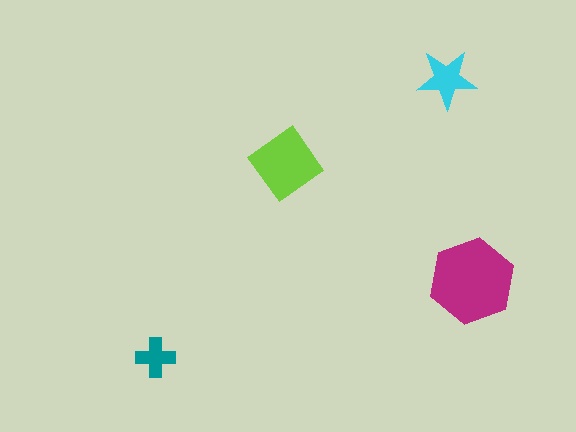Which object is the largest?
The magenta hexagon.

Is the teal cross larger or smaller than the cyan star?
Smaller.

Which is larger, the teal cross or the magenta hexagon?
The magenta hexagon.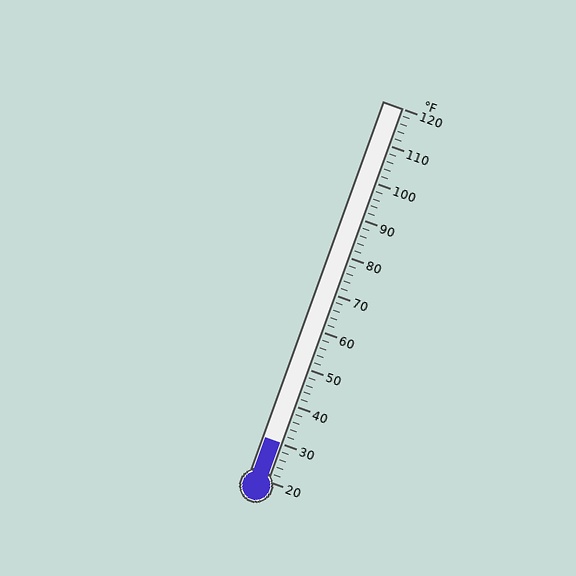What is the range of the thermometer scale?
The thermometer scale ranges from 20°F to 120°F.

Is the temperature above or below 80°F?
The temperature is below 80°F.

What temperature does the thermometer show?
The thermometer shows approximately 30°F.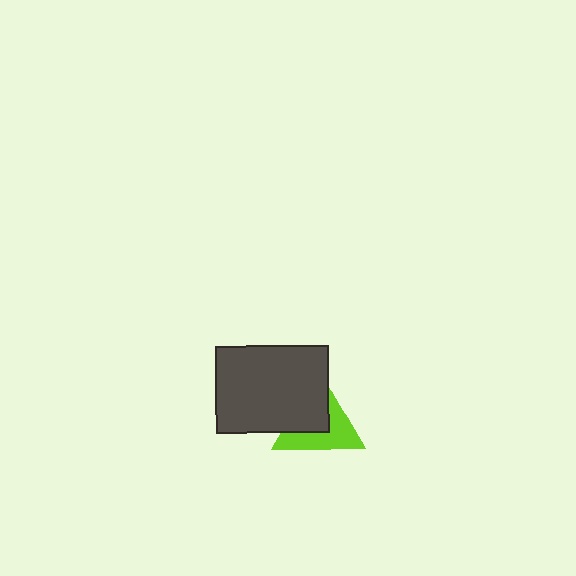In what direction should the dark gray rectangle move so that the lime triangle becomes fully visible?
The dark gray rectangle should move toward the upper-left. That is the shortest direction to clear the overlap and leave the lime triangle fully visible.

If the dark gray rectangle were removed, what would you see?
You would see the complete lime triangle.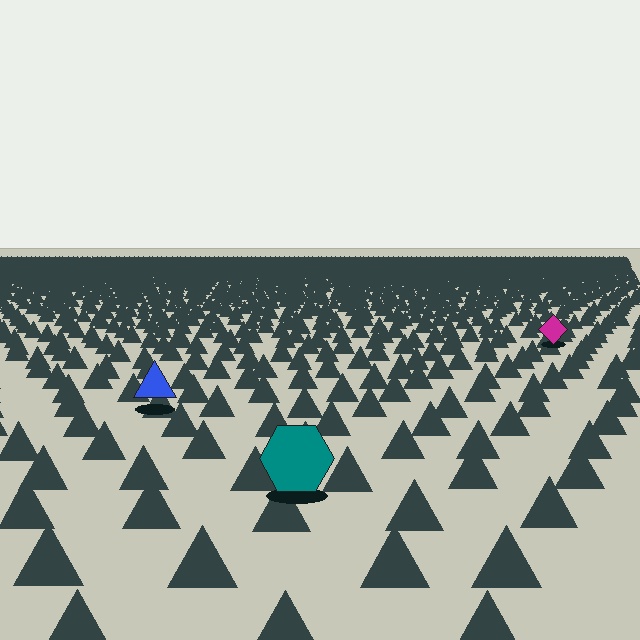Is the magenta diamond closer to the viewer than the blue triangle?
No. The blue triangle is closer — you can tell from the texture gradient: the ground texture is coarser near it.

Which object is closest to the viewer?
The teal hexagon is closest. The texture marks near it are larger and more spread out.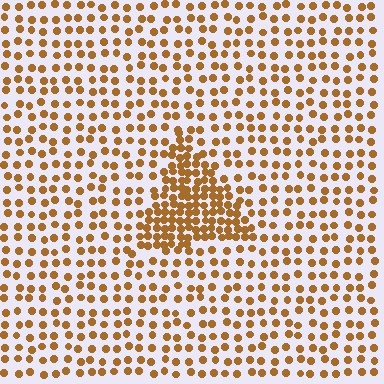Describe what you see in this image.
The image contains small brown elements arranged at two different densities. A triangle-shaped region is visible where the elements are more densely packed than the surrounding area.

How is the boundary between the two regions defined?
The boundary is defined by a change in element density (approximately 2.3x ratio). All elements are the same color, size, and shape.